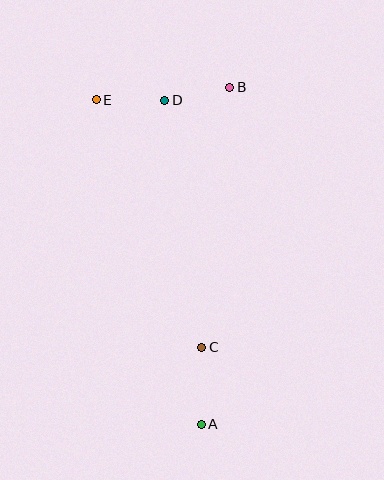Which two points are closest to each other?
Points B and D are closest to each other.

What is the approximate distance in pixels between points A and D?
The distance between A and D is approximately 326 pixels.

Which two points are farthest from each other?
Points A and E are farthest from each other.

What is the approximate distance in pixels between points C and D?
The distance between C and D is approximately 250 pixels.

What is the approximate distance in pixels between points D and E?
The distance between D and E is approximately 68 pixels.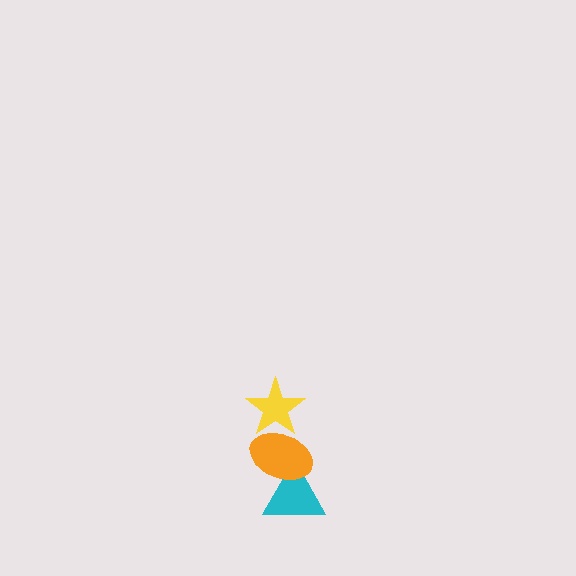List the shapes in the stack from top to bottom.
From top to bottom: the yellow star, the orange ellipse, the cyan triangle.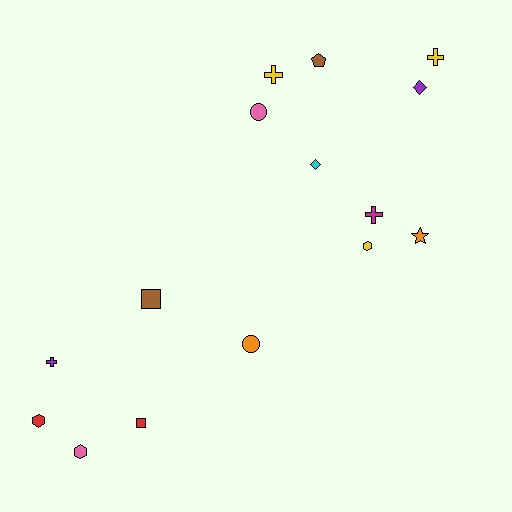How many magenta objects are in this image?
There is 1 magenta object.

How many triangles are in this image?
There are no triangles.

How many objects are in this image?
There are 15 objects.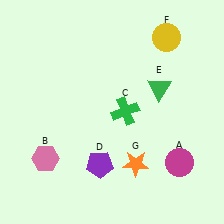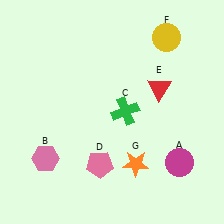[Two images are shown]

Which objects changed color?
D changed from purple to pink. E changed from green to red.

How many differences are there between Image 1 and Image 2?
There are 2 differences between the two images.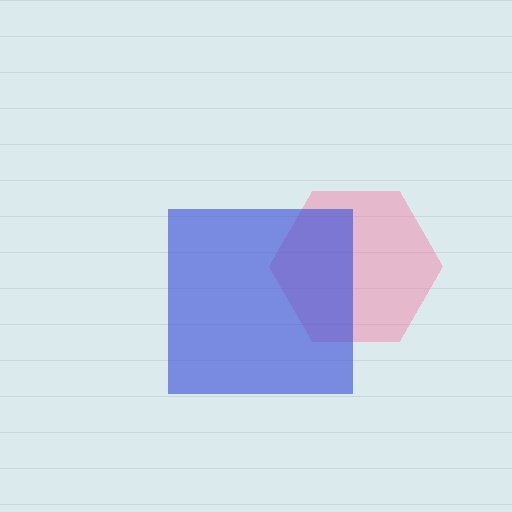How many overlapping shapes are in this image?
There are 2 overlapping shapes in the image.